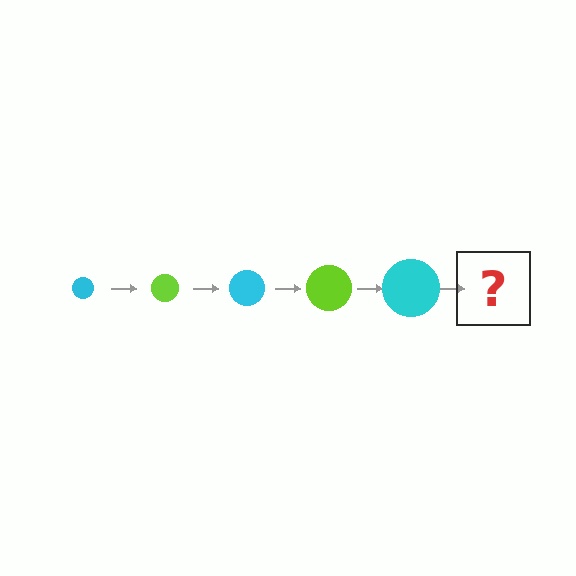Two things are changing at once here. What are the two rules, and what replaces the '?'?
The two rules are that the circle grows larger each step and the color cycles through cyan and lime. The '?' should be a lime circle, larger than the previous one.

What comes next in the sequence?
The next element should be a lime circle, larger than the previous one.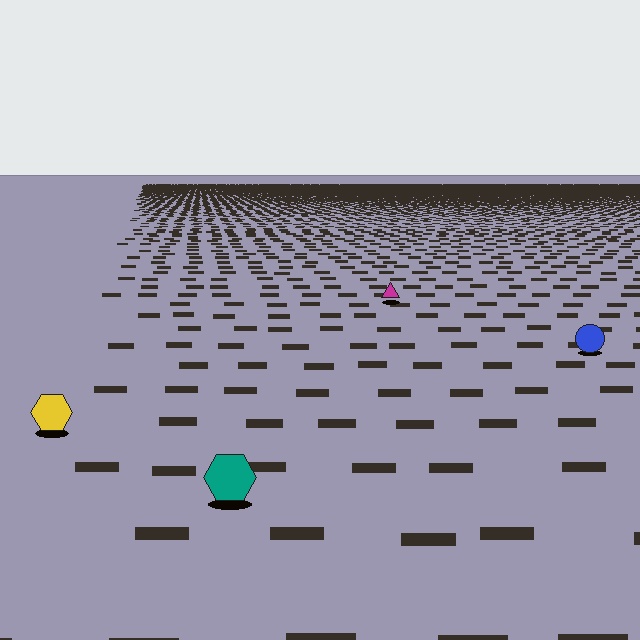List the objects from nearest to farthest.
From nearest to farthest: the teal hexagon, the yellow hexagon, the blue circle, the magenta triangle.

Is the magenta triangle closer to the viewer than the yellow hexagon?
No. The yellow hexagon is closer — you can tell from the texture gradient: the ground texture is coarser near it.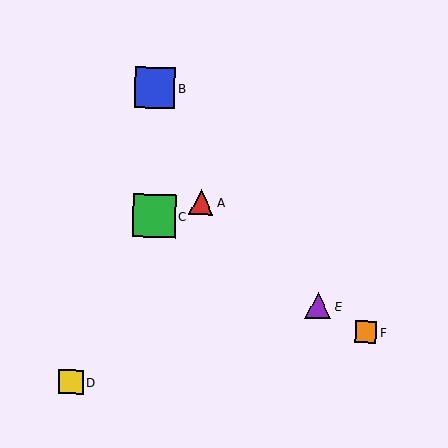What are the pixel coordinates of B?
Object B is at (155, 88).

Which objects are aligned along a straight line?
Objects C, E, F are aligned along a straight line.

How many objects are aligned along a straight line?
3 objects (C, E, F) are aligned along a straight line.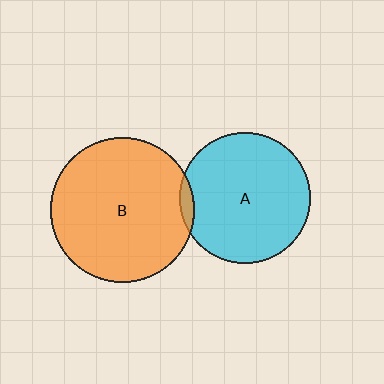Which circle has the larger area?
Circle B (orange).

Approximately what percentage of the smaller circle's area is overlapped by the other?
Approximately 5%.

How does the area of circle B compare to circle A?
Approximately 1.2 times.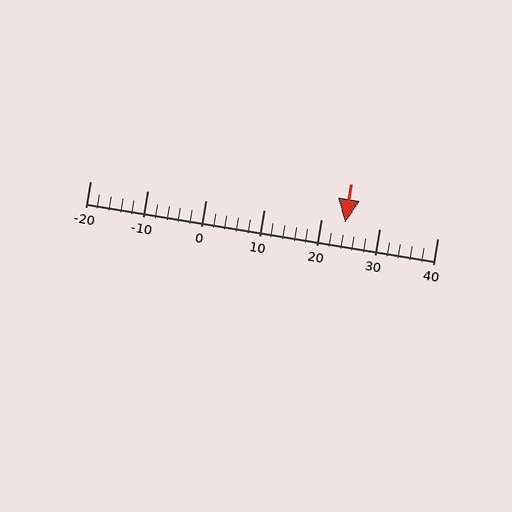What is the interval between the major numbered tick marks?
The major tick marks are spaced 10 units apart.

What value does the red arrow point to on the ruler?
The red arrow points to approximately 24.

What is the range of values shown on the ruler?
The ruler shows values from -20 to 40.